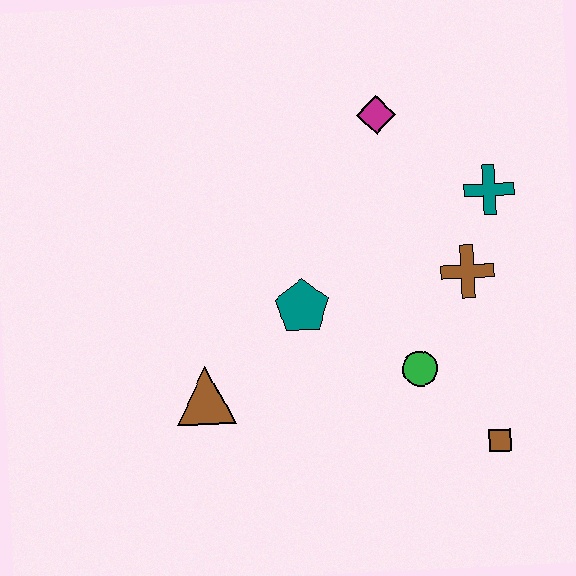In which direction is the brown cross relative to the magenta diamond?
The brown cross is below the magenta diamond.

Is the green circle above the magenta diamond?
No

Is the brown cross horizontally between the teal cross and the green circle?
Yes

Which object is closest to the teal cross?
The brown cross is closest to the teal cross.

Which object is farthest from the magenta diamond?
The brown square is farthest from the magenta diamond.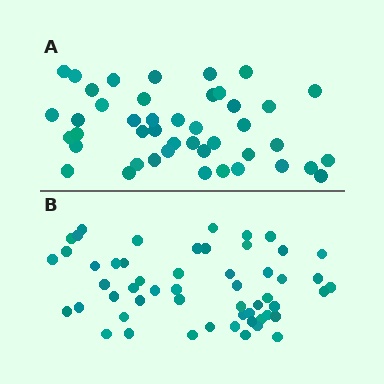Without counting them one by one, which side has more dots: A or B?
Region B (the bottom region) has more dots.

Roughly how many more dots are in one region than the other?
Region B has roughly 10 or so more dots than region A.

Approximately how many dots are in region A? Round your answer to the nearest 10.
About 40 dots. (The exact count is 44, which rounds to 40.)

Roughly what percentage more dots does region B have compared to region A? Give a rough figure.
About 25% more.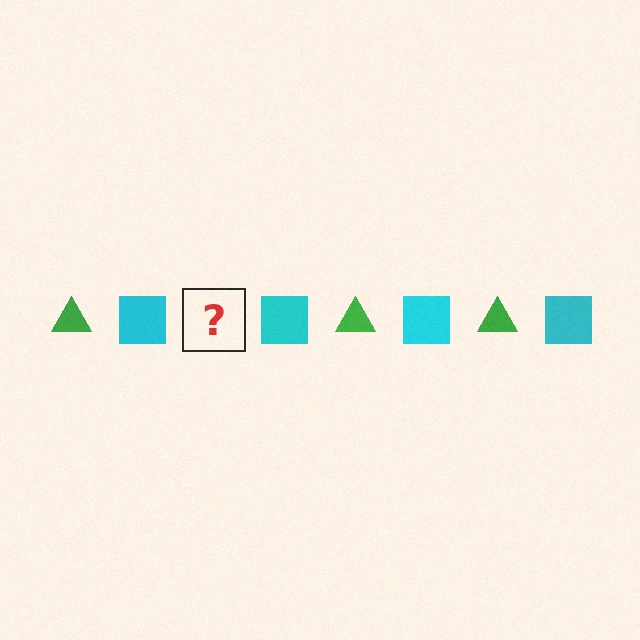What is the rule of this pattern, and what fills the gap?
The rule is that the pattern alternates between green triangle and cyan square. The gap should be filled with a green triangle.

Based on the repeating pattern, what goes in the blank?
The blank should be a green triangle.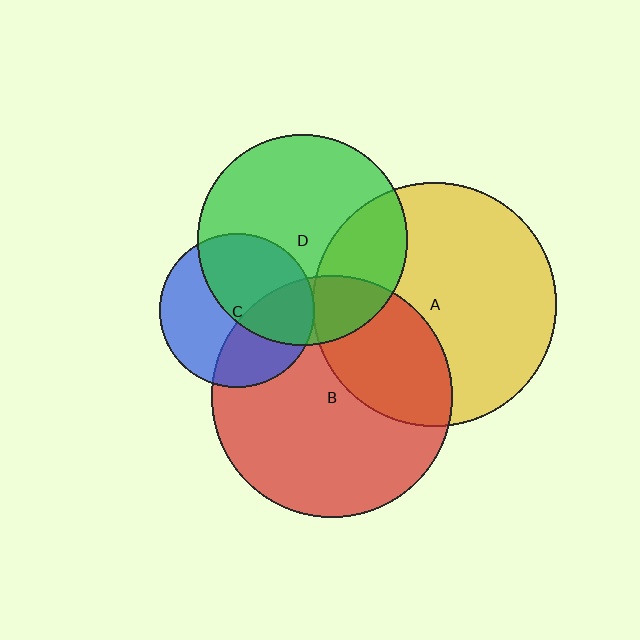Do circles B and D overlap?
Yes.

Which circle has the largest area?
Circle A (yellow).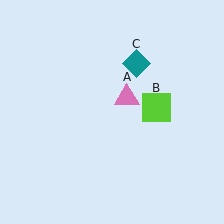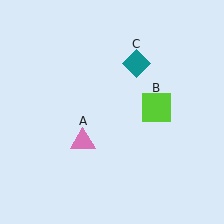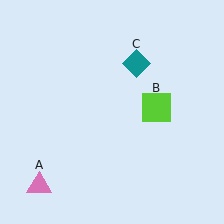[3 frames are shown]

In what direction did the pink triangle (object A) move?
The pink triangle (object A) moved down and to the left.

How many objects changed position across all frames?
1 object changed position: pink triangle (object A).